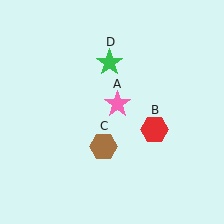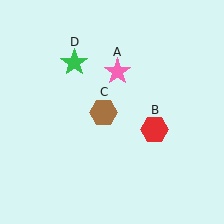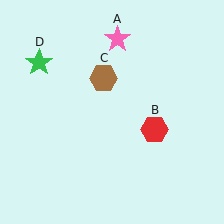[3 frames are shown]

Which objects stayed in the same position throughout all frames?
Red hexagon (object B) remained stationary.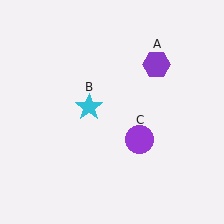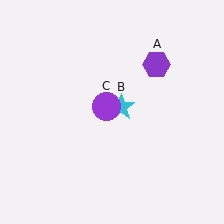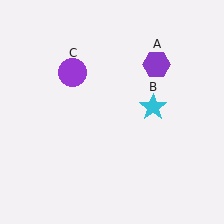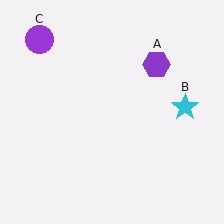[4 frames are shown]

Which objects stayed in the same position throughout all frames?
Purple hexagon (object A) remained stationary.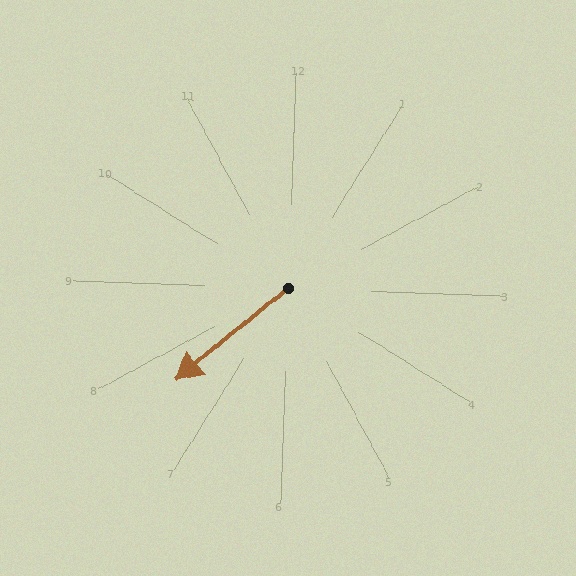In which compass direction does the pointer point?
Southwest.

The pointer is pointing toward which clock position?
Roughly 8 o'clock.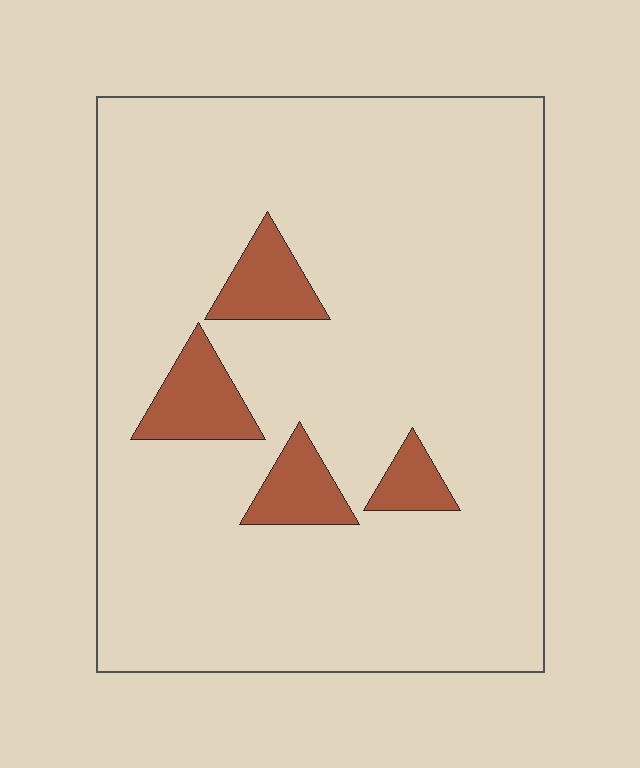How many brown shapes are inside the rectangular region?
4.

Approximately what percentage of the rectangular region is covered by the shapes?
Approximately 10%.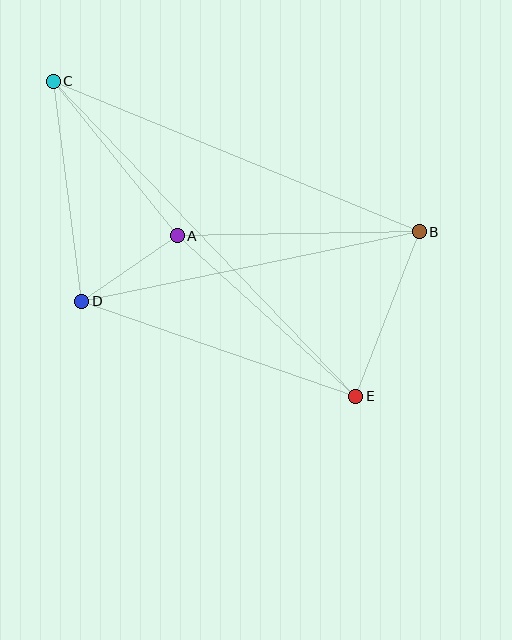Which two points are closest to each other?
Points A and D are closest to each other.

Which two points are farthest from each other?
Points C and E are farthest from each other.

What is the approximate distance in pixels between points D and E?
The distance between D and E is approximately 290 pixels.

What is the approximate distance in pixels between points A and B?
The distance between A and B is approximately 242 pixels.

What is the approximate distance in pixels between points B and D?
The distance between B and D is approximately 345 pixels.